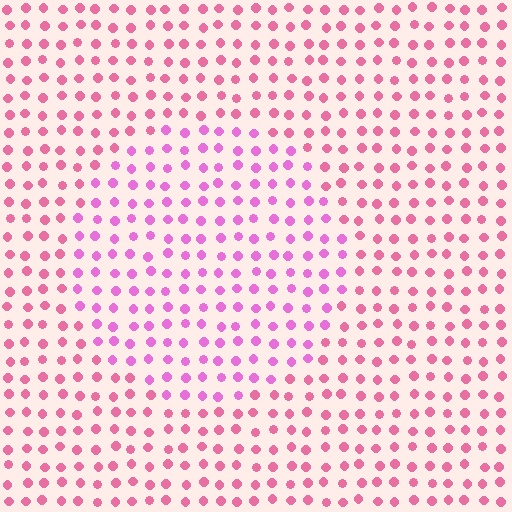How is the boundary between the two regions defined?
The boundary is defined purely by a slight shift in hue (about 28 degrees). Spacing, size, and orientation are identical on both sides.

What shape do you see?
I see a circle.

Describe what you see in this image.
The image is filled with small pink elements in a uniform arrangement. A circle-shaped region is visible where the elements are tinted to a slightly different hue, forming a subtle color boundary.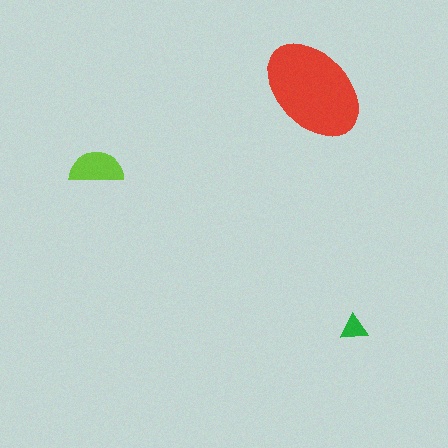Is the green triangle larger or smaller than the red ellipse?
Smaller.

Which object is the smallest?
The green triangle.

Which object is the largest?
The red ellipse.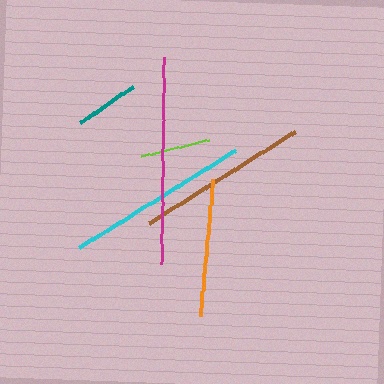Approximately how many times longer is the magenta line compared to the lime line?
The magenta line is approximately 3.0 times the length of the lime line.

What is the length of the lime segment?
The lime segment is approximately 70 pixels long.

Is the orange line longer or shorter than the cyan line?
The cyan line is longer than the orange line.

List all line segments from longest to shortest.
From longest to shortest: magenta, cyan, brown, orange, lime, teal.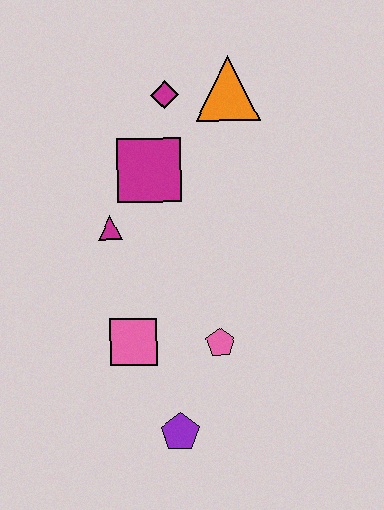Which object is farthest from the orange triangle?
The purple pentagon is farthest from the orange triangle.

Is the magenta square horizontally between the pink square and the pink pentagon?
Yes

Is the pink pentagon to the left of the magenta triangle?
No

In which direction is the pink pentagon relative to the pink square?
The pink pentagon is to the right of the pink square.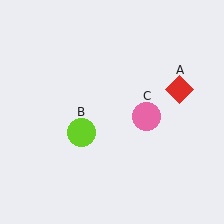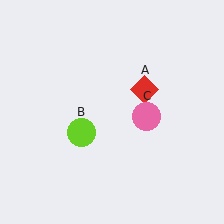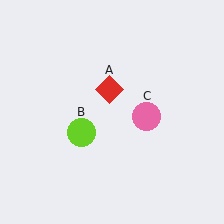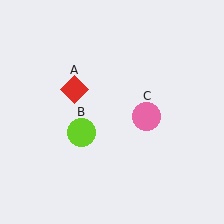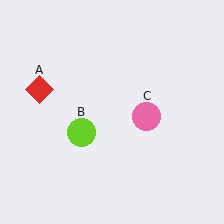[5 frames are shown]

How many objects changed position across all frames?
1 object changed position: red diamond (object A).